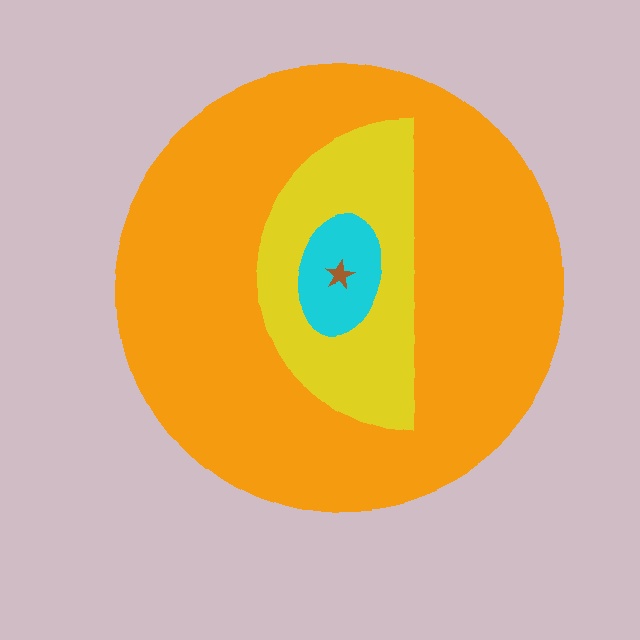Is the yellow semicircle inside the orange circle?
Yes.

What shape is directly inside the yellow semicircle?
The cyan ellipse.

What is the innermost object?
The brown star.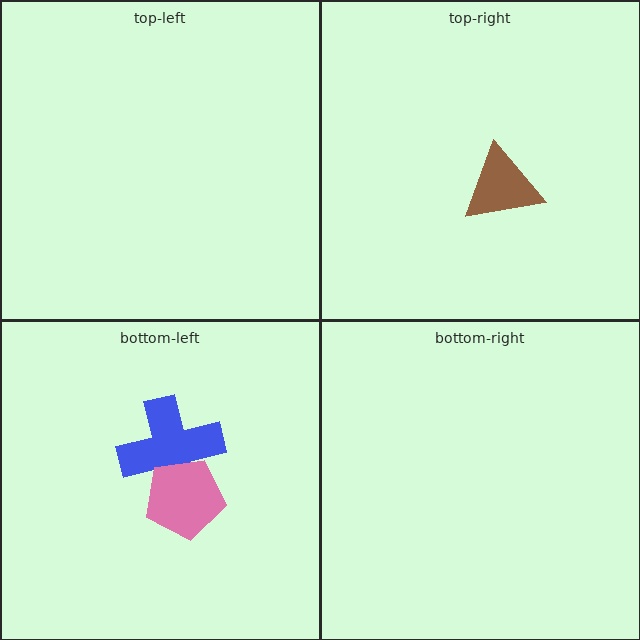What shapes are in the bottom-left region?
The blue cross, the pink pentagon.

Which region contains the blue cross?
The bottom-left region.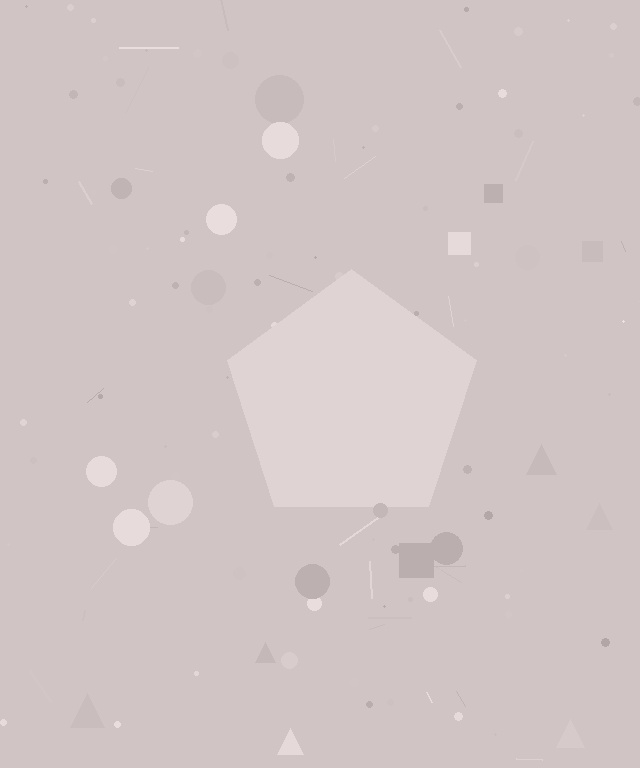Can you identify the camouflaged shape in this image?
The camouflaged shape is a pentagon.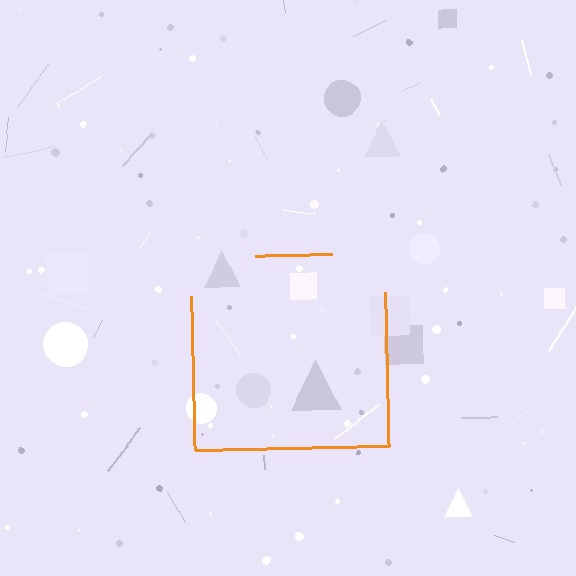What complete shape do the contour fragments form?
The contour fragments form a square.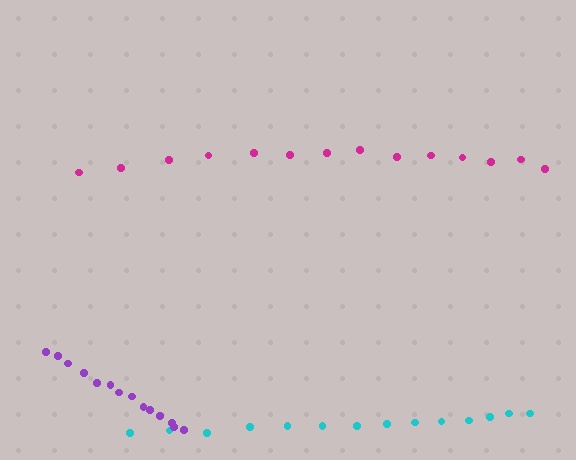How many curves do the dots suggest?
There are 3 distinct paths.